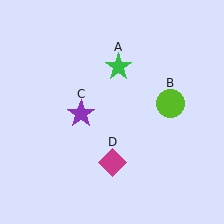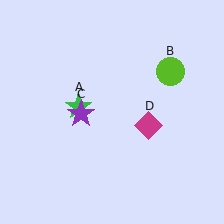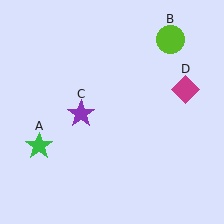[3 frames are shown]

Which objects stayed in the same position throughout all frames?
Purple star (object C) remained stationary.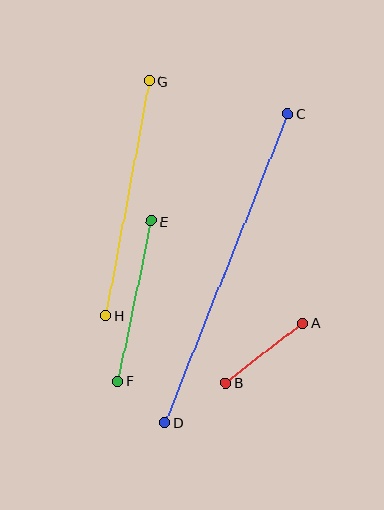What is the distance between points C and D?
The distance is approximately 332 pixels.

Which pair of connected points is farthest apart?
Points C and D are farthest apart.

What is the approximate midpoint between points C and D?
The midpoint is at approximately (226, 268) pixels.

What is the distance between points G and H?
The distance is approximately 238 pixels.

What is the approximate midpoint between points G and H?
The midpoint is at approximately (127, 198) pixels.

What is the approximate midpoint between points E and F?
The midpoint is at approximately (135, 301) pixels.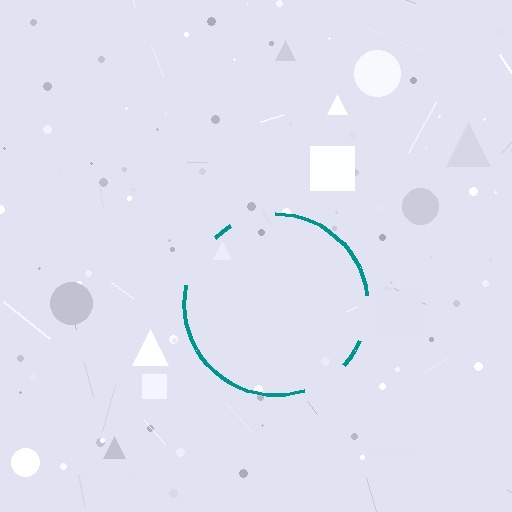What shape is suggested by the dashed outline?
The dashed outline suggests a circle.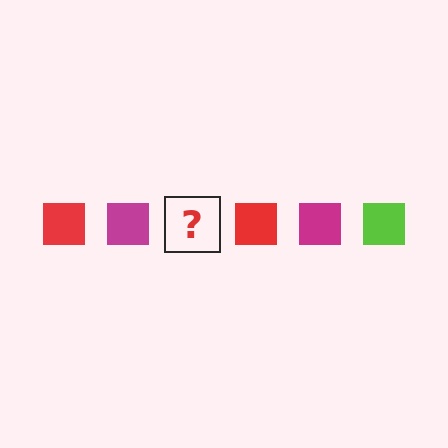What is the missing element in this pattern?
The missing element is a lime square.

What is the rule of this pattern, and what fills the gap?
The rule is that the pattern cycles through red, magenta, lime squares. The gap should be filled with a lime square.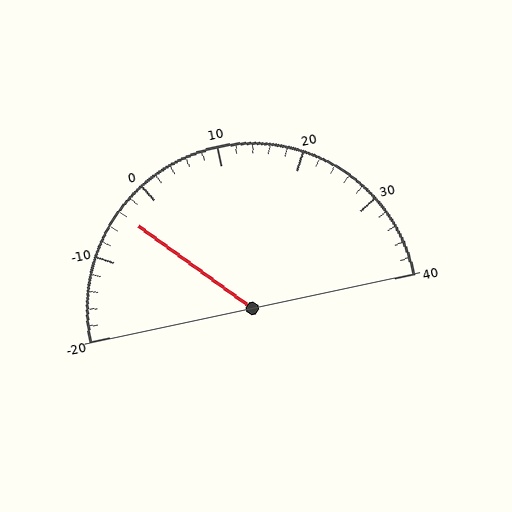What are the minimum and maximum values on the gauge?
The gauge ranges from -20 to 40.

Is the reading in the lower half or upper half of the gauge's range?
The reading is in the lower half of the range (-20 to 40).